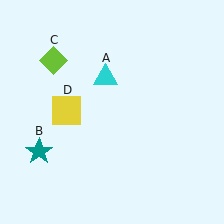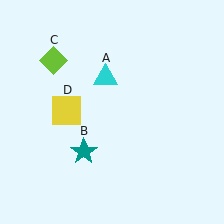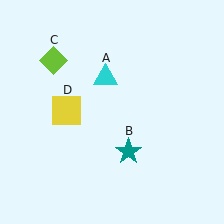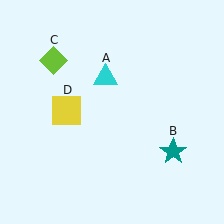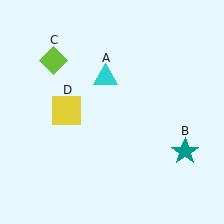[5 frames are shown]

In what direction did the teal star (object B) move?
The teal star (object B) moved right.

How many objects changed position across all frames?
1 object changed position: teal star (object B).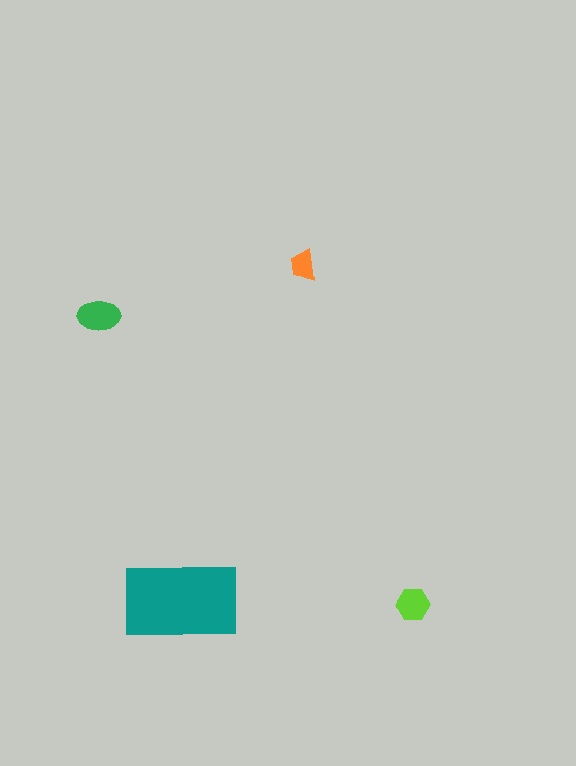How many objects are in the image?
There are 4 objects in the image.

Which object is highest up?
The orange trapezoid is topmost.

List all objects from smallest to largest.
The orange trapezoid, the lime hexagon, the green ellipse, the teal rectangle.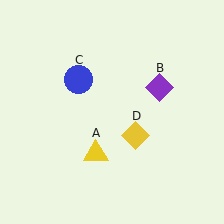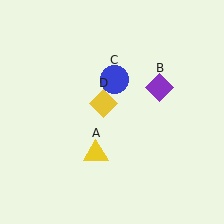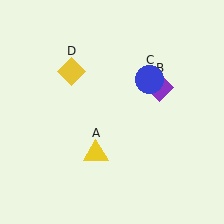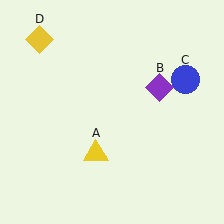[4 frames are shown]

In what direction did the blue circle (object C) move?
The blue circle (object C) moved right.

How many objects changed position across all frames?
2 objects changed position: blue circle (object C), yellow diamond (object D).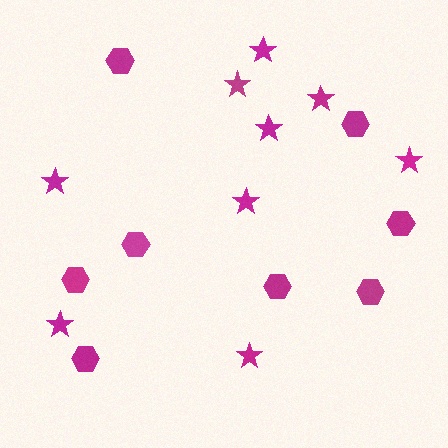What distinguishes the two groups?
There are 2 groups: one group of hexagons (8) and one group of stars (9).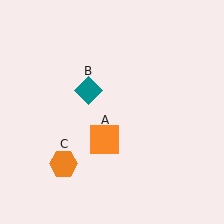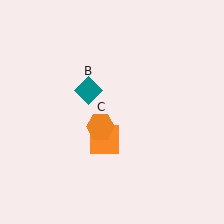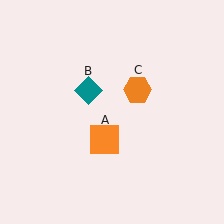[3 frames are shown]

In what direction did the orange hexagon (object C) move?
The orange hexagon (object C) moved up and to the right.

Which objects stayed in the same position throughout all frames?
Orange square (object A) and teal diamond (object B) remained stationary.